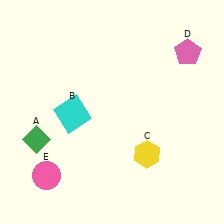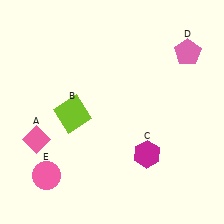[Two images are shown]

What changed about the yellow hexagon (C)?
In Image 1, C is yellow. In Image 2, it changed to magenta.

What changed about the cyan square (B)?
In Image 1, B is cyan. In Image 2, it changed to lime.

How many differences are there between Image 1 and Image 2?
There are 3 differences between the two images.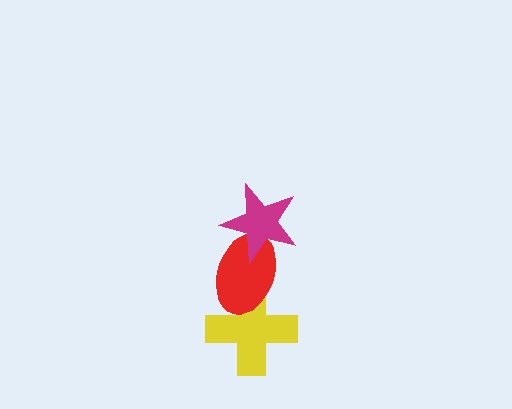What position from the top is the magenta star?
The magenta star is 1st from the top.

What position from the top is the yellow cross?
The yellow cross is 3rd from the top.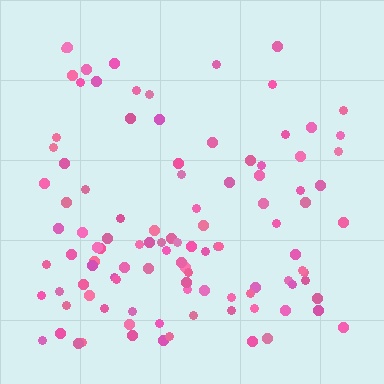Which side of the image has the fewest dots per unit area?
The top.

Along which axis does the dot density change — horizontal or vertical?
Vertical.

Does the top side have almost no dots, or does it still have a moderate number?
Still a moderate number, just noticeably fewer than the bottom.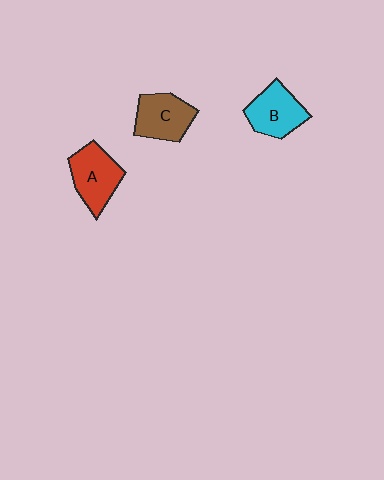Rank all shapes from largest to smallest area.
From largest to smallest: A (red), B (cyan), C (brown).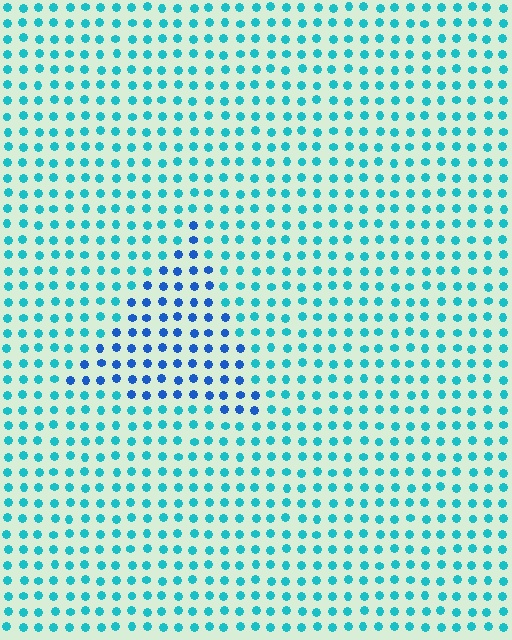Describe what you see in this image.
The image is filled with small cyan elements in a uniform arrangement. A triangle-shaped region is visible where the elements are tinted to a slightly different hue, forming a subtle color boundary.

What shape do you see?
I see a triangle.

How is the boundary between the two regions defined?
The boundary is defined purely by a slight shift in hue (about 35 degrees). Spacing, size, and orientation are identical on both sides.